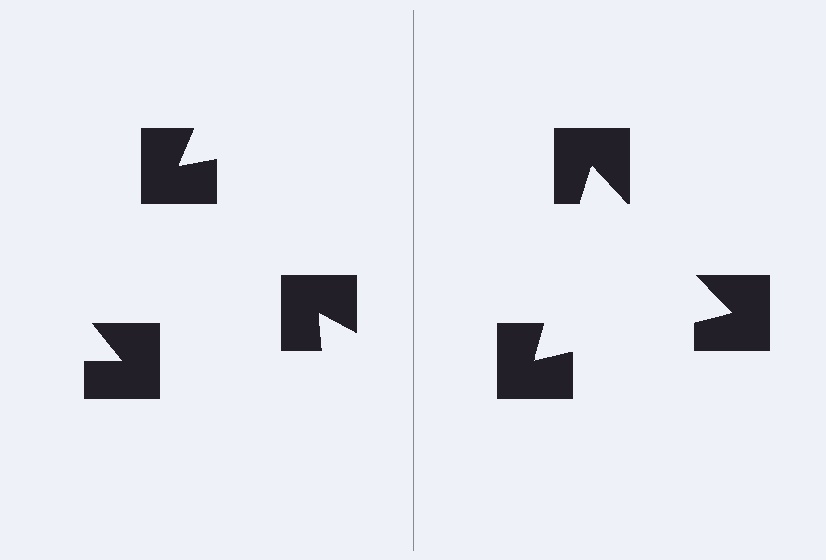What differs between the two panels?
The notched squares are positioned identically on both sides; only the wedge orientations differ. On the right they align to a triangle; on the left they are misaligned.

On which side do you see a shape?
An illusory triangle appears on the right side. On the left side the wedge cuts are rotated, so no coherent shape forms.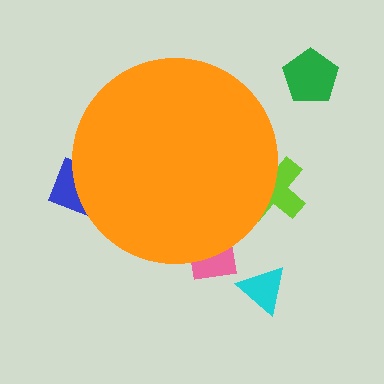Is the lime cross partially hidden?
Yes, the lime cross is partially hidden behind the orange circle.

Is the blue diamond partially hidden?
Yes, the blue diamond is partially hidden behind the orange circle.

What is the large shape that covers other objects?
An orange circle.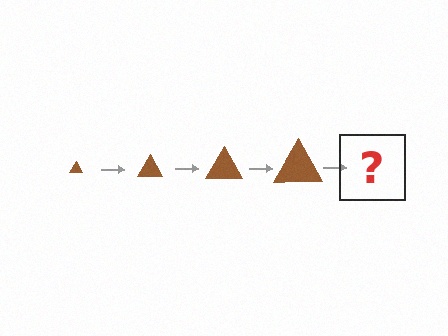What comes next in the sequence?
The next element should be a brown triangle, larger than the previous one.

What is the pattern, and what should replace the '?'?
The pattern is that the triangle gets progressively larger each step. The '?' should be a brown triangle, larger than the previous one.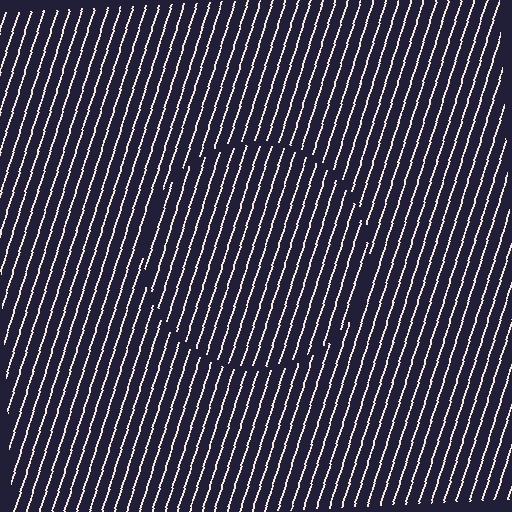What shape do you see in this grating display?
An illusory circle. The interior of the shape contains the same grating, shifted by half a period — the contour is defined by the phase discontinuity where line-ends from the inner and outer gratings abut.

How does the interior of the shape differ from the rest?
The interior of the shape contains the same grating, shifted by half a period — the contour is defined by the phase discontinuity where line-ends from the inner and outer gratings abut.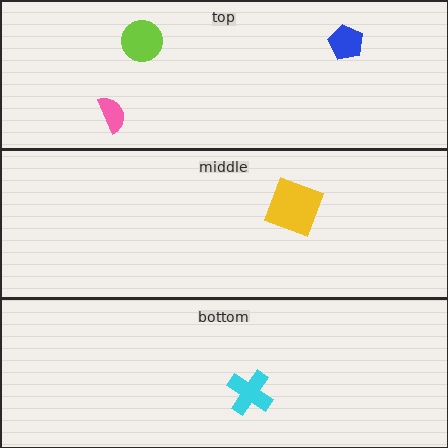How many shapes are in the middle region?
1.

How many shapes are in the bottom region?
1.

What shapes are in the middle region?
The yellow square.